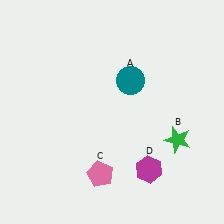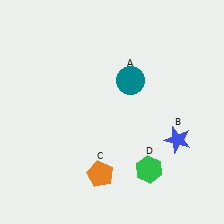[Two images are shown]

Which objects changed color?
B changed from green to blue. C changed from pink to orange. D changed from magenta to green.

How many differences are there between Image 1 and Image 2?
There are 3 differences between the two images.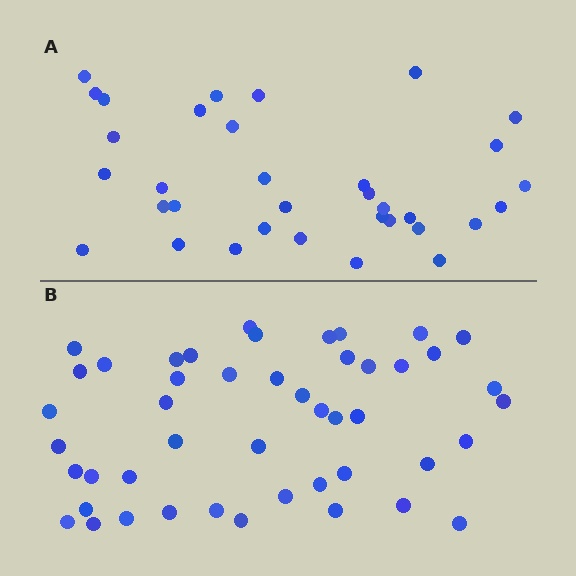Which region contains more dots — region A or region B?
Region B (the bottom region) has more dots.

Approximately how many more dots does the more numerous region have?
Region B has approximately 15 more dots than region A.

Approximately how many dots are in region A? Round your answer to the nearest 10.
About 30 dots. (The exact count is 34, which rounds to 30.)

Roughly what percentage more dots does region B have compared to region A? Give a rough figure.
About 40% more.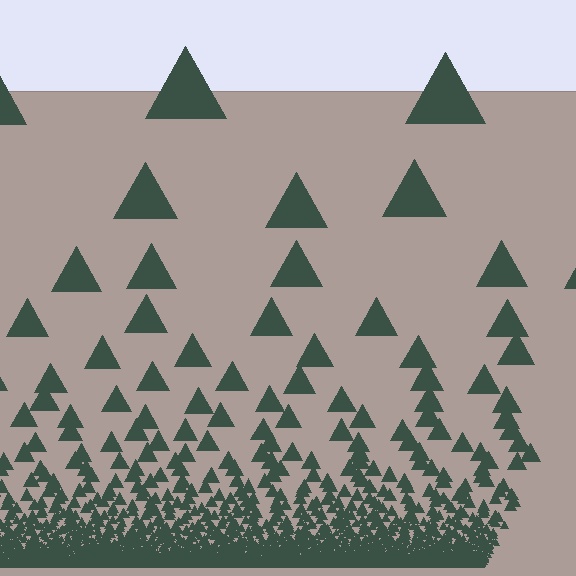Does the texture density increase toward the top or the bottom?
Density increases toward the bottom.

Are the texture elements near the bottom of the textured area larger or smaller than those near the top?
Smaller. The gradient is inverted — elements near the bottom are smaller and denser.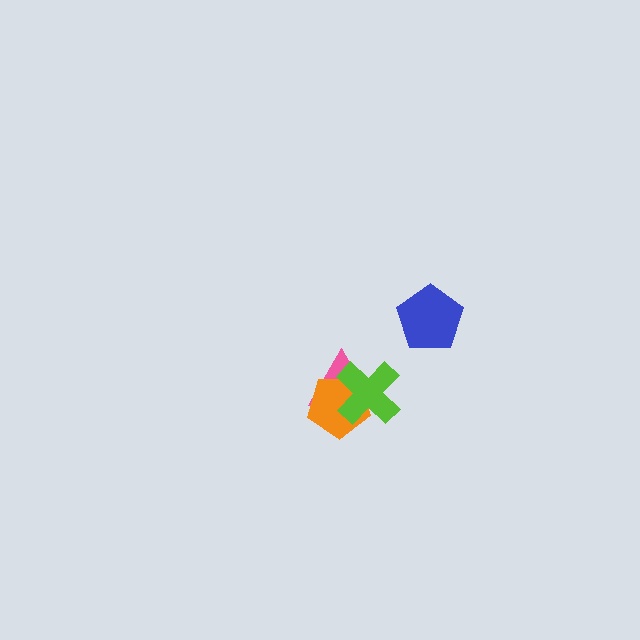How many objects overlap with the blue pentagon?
0 objects overlap with the blue pentagon.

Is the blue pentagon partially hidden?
No, no other shape covers it.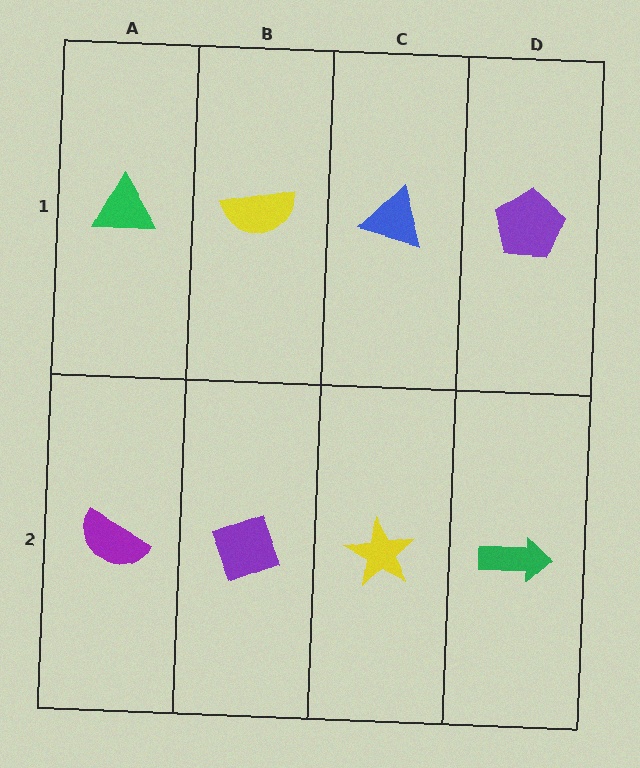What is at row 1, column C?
A blue triangle.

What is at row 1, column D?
A purple pentagon.